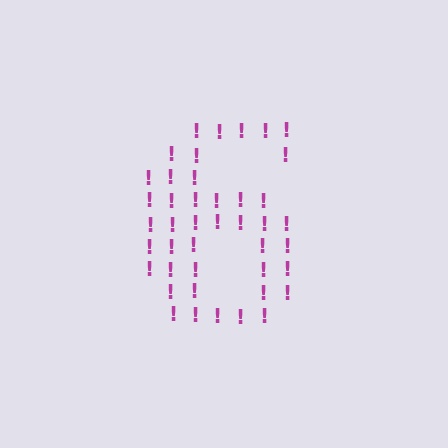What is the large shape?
The large shape is the digit 6.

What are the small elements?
The small elements are exclamation marks.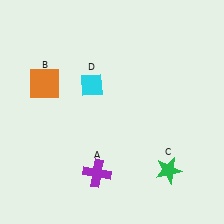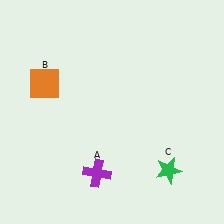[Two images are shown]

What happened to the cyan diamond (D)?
The cyan diamond (D) was removed in Image 2. It was in the top-left area of Image 1.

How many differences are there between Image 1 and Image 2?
There is 1 difference between the two images.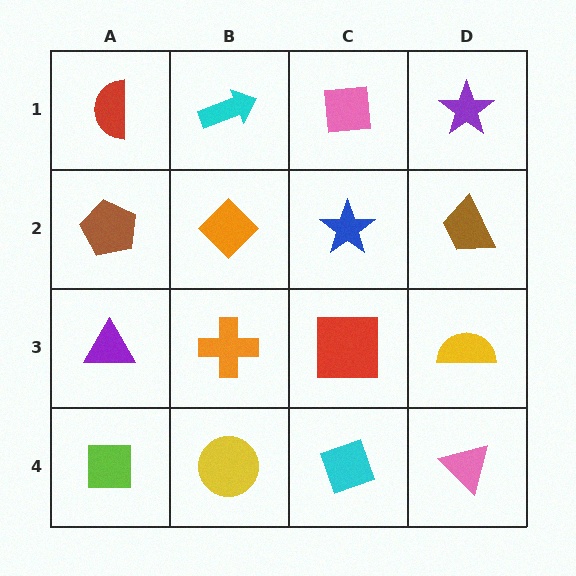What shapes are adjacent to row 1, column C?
A blue star (row 2, column C), a cyan arrow (row 1, column B), a purple star (row 1, column D).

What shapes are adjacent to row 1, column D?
A brown trapezoid (row 2, column D), a pink square (row 1, column C).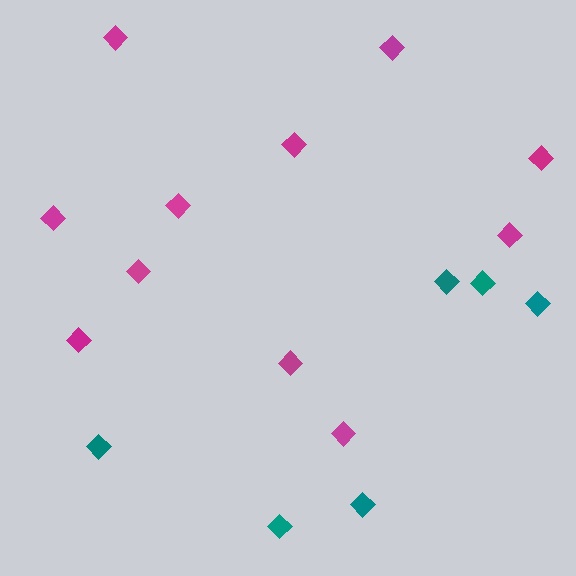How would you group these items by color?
There are 2 groups: one group of teal diamonds (6) and one group of magenta diamonds (11).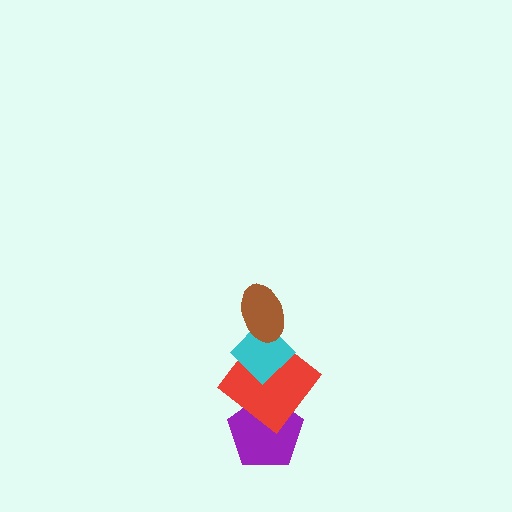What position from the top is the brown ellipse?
The brown ellipse is 1st from the top.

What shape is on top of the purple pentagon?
The red diamond is on top of the purple pentagon.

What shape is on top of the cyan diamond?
The brown ellipse is on top of the cyan diamond.